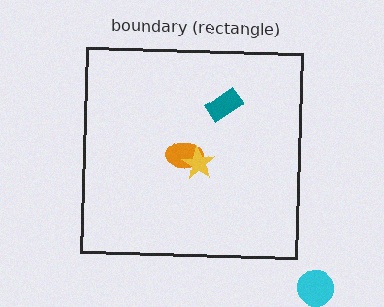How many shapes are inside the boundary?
3 inside, 1 outside.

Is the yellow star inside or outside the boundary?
Inside.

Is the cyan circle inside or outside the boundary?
Outside.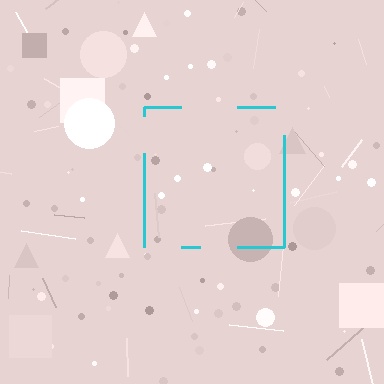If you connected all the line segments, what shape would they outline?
They would outline a square.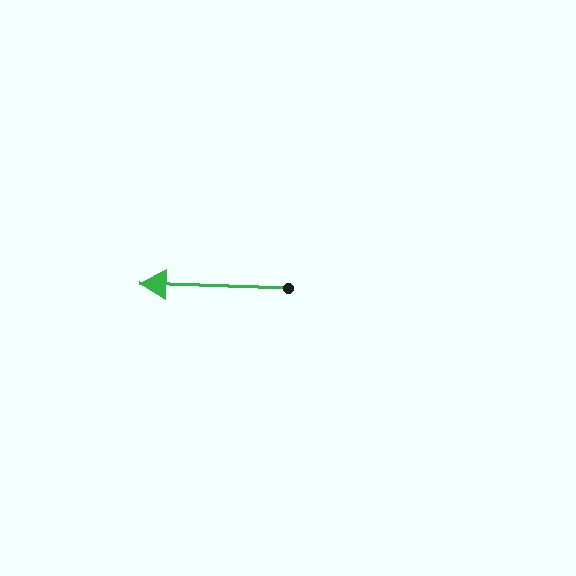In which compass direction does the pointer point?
West.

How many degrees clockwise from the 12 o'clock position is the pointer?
Approximately 272 degrees.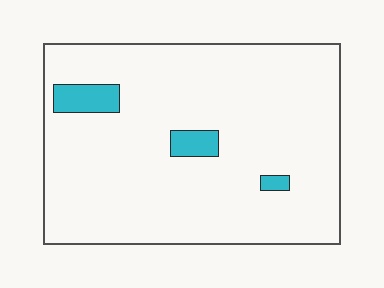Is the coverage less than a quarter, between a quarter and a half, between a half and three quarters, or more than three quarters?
Less than a quarter.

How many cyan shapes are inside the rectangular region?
3.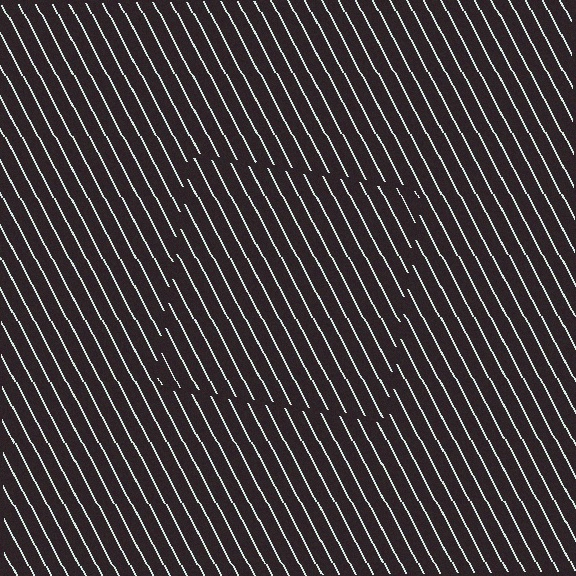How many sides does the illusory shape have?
4 sides — the line-ends trace a square.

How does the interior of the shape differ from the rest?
The interior of the shape contains the same grating, shifted by half a period — the contour is defined by the phase discontinuity where line-ends from the inner and outer gratings abut.